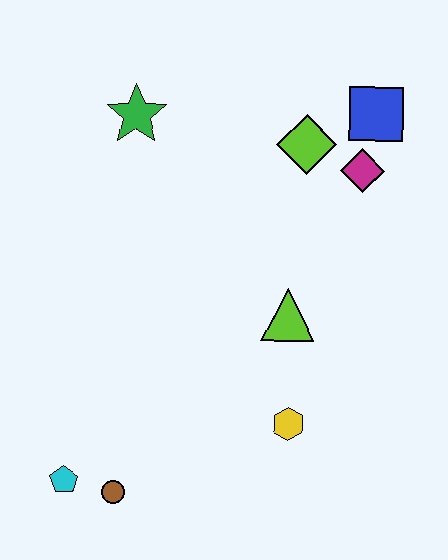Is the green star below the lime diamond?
No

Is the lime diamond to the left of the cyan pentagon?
No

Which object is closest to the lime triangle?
The yellow hexagon is closest to the lime triangle.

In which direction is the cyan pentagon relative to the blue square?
The cyan pentagon is below the blue square.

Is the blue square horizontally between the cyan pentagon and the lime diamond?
No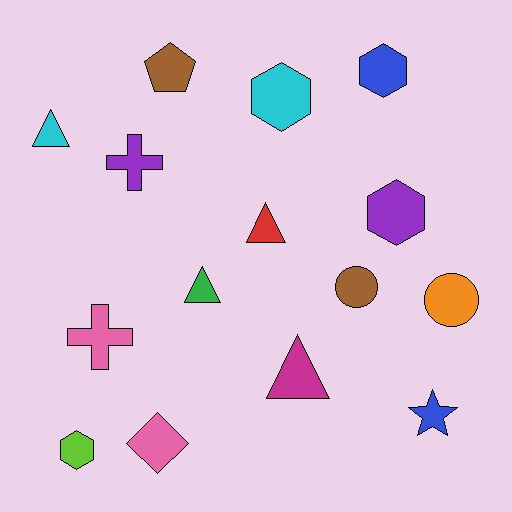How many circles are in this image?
There are 2 circles.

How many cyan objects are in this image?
There are 2 cyan objects.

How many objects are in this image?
There are 15 objects.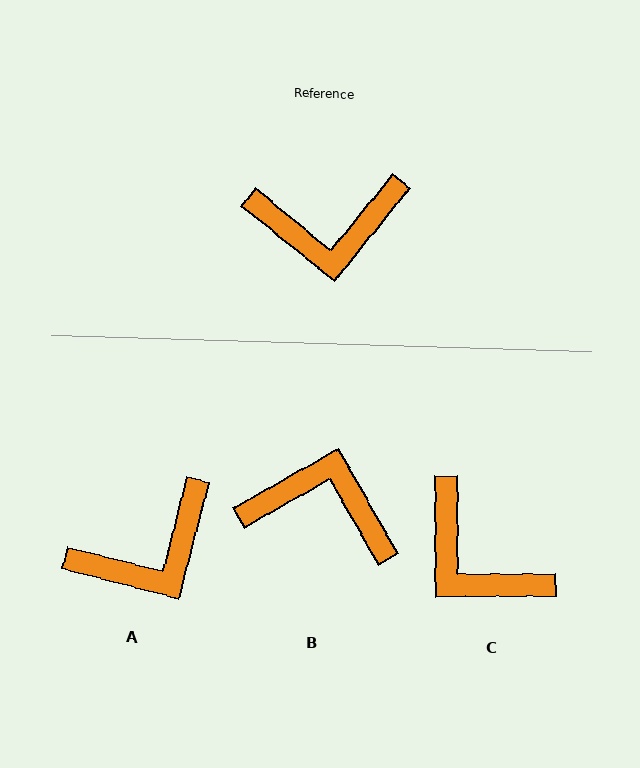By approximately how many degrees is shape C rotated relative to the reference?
Approximately 50 degrees clockwise.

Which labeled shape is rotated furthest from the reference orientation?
B, about 159 degrees away.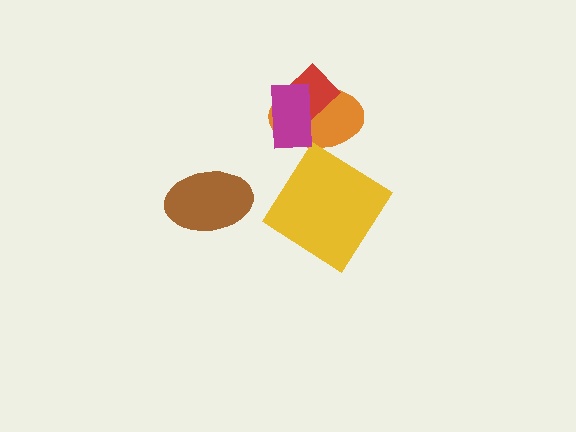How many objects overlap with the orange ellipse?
2 objects overlap with the orange ellipse.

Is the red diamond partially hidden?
Yes, it is partially covered by another shape.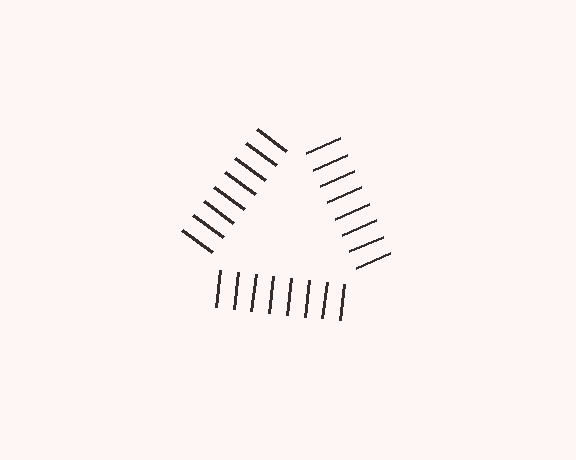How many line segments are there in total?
24 — 8 along each of the 3 edges.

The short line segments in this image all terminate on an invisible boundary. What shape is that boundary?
An illusory triangle — the line segments terminate on its edges but no continuous stroke is drawn.